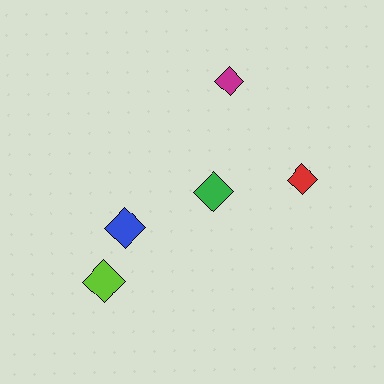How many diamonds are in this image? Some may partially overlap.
There are 5 diamonds.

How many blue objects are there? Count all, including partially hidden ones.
There is 1 blue object.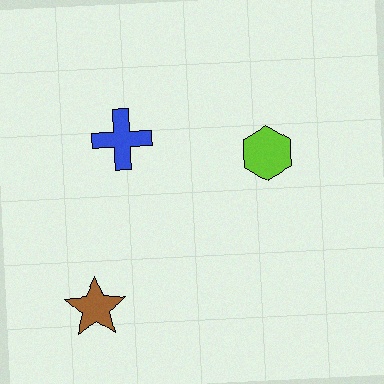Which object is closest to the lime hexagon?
The blue cross is closest to the lime hexagon.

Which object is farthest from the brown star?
The lime hexagon is farthest from the brown star.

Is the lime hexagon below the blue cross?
Yes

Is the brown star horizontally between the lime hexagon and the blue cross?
No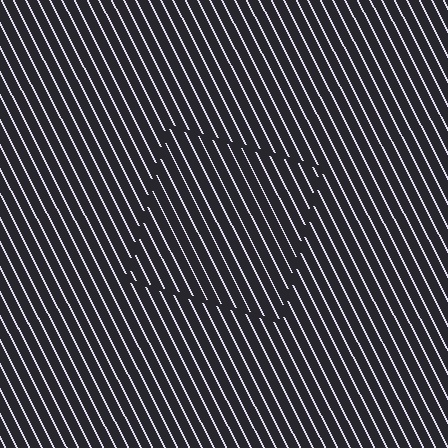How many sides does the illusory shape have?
4 sides — the line-ends trace a square.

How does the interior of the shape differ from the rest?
The interior of the shape contains the same grating, shifted by half a period — the contour is defined by the phase discontinuity where line-ends from the inner and outer gratings abut.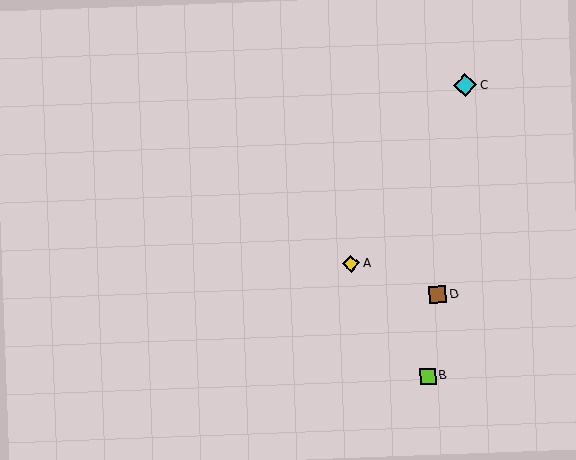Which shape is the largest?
The cyan diamond (labeled C) is the largest.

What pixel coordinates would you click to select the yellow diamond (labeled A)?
Click at (351, 264) to select the yellow diamond A.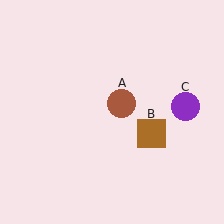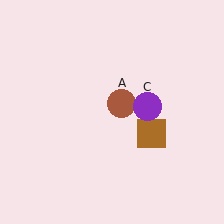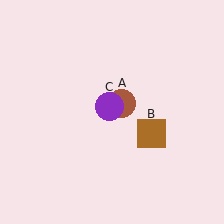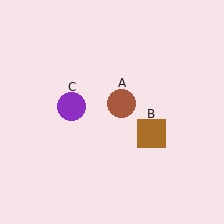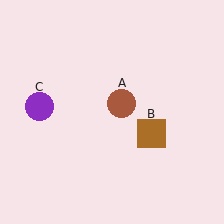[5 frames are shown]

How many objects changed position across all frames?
1 object changed position: purple circle (object C).